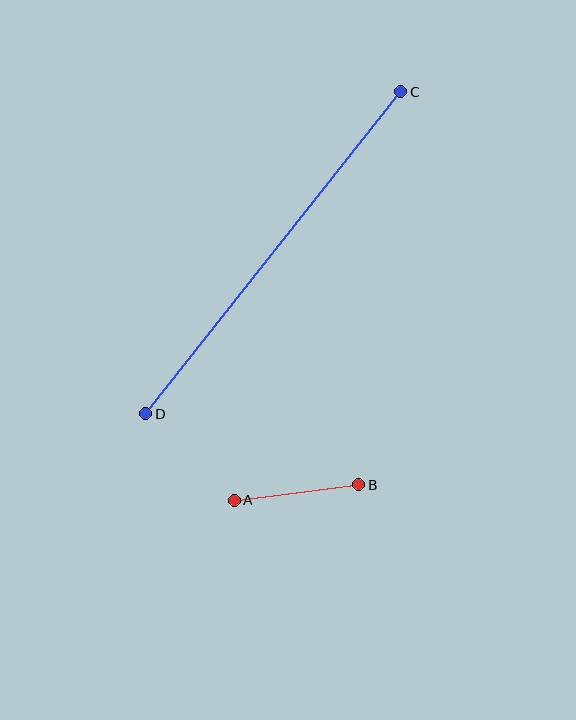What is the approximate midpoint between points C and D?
The midpoint is at approximately (273, 253) pixels.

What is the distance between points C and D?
The distance is approximately 411 pixels.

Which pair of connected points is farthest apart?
Points C and D are farthest apart.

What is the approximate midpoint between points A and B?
The midpoint is at approximately (297, 493) pixels.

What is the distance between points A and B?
The distance is approximately 125 pixels.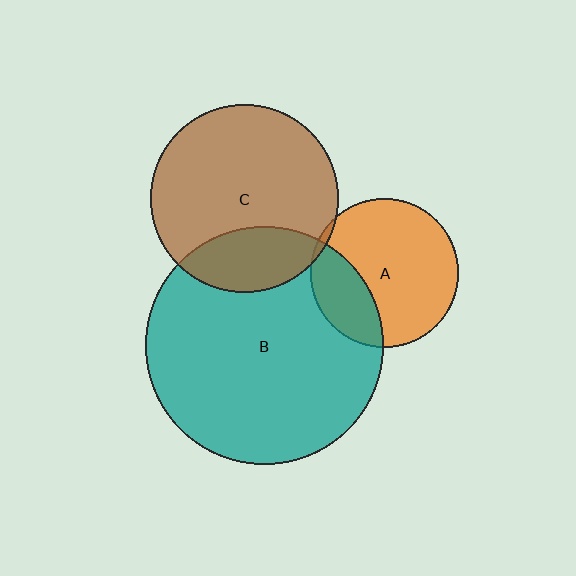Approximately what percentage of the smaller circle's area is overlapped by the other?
Approximately 5%.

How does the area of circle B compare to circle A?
Approximately 2.6 times.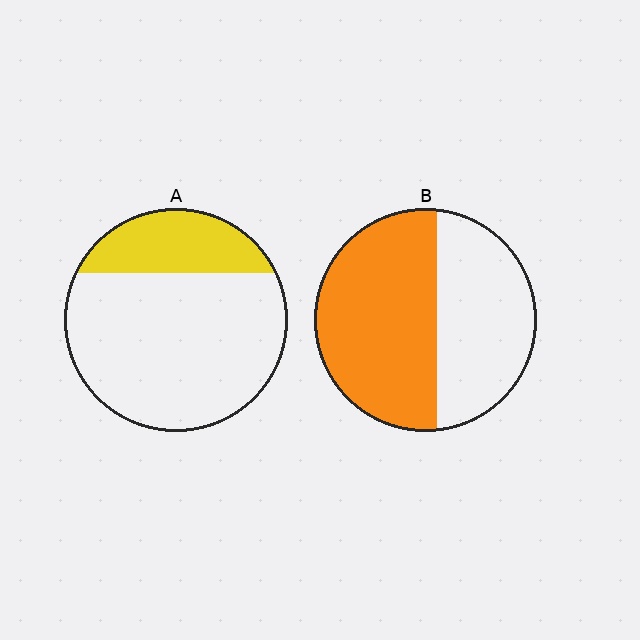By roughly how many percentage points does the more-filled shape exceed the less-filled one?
By roughly 30 percentage points (B over A).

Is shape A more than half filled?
No.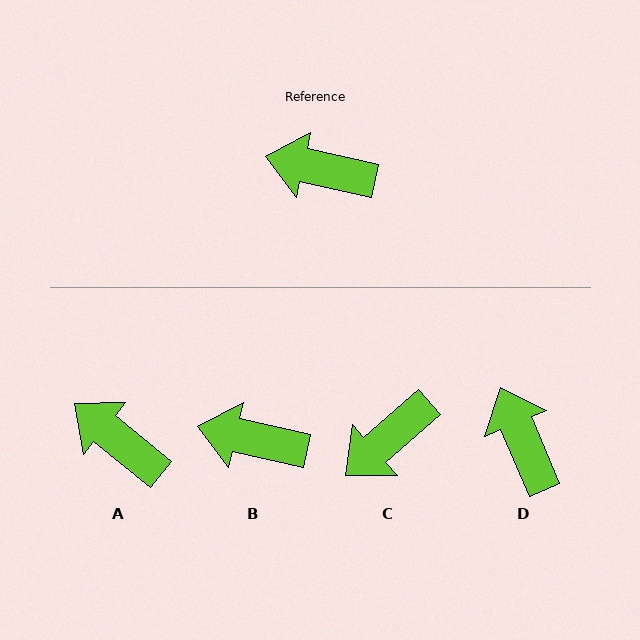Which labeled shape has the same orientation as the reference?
B.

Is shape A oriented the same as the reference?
No, it is off by about 27 degrees.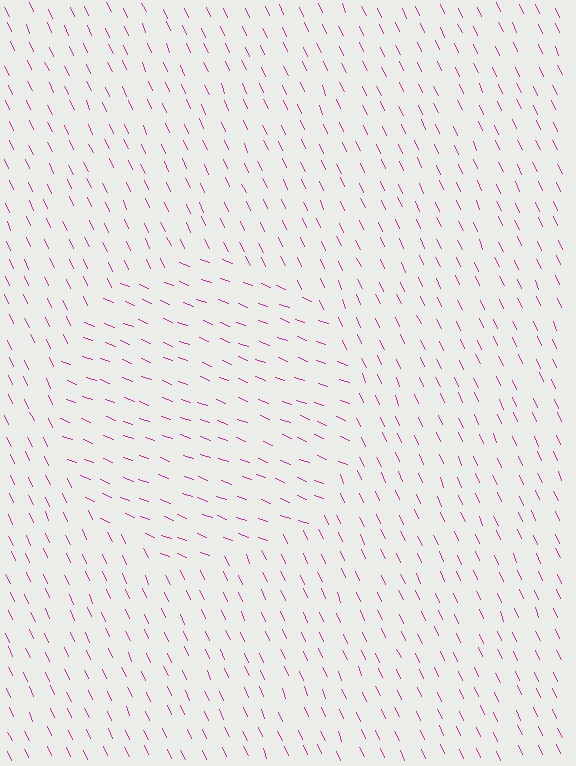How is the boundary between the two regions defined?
The boundary is defined purely by a change in line orientation (approximately 45 degrees difference). All lines are the same color and thickness.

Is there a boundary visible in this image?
Yes, there is a texture boundary formed by a change in line orientation.